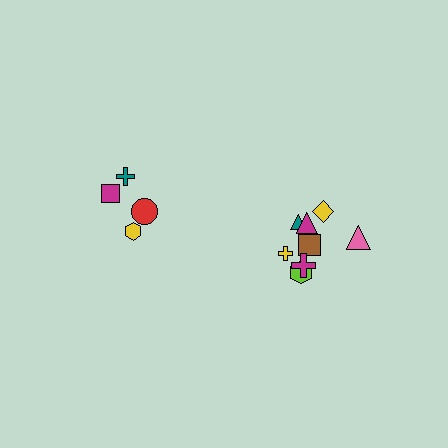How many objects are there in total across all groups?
There are 12 objects.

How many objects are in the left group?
There are 4 objects.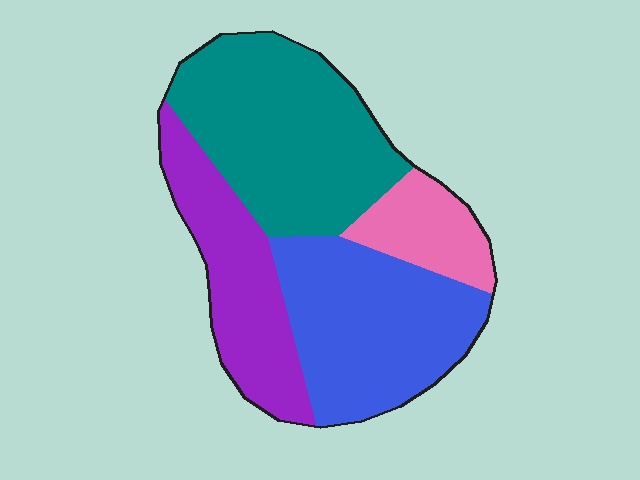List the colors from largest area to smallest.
From largest to smallest: teal, blue, purple, pink.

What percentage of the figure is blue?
Blue covers 31% of the figure.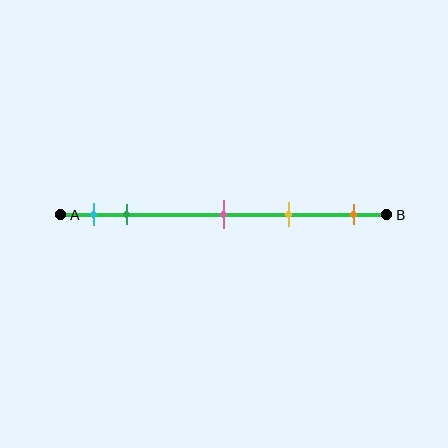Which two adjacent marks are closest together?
The cyan and green marks are the closest adjacent pair.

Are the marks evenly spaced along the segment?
No, the marks are not evenly spaced.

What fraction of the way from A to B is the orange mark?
The orange mark is approximately 90% (0.9) of the way from A to B.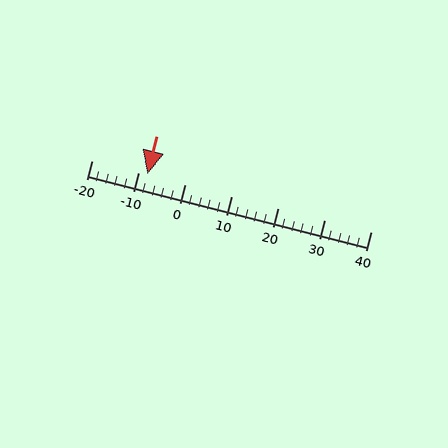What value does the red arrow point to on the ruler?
The red arrow points to approximately -8.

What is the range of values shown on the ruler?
The ruler shows values from -20 to 40.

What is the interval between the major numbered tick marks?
The major tick marks are spaced 10 units apart.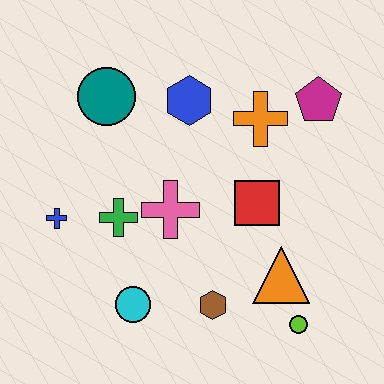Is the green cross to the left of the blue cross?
No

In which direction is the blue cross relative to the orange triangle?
The blue cross is to the left of the orange triangle.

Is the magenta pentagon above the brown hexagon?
Yes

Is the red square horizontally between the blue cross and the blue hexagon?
No